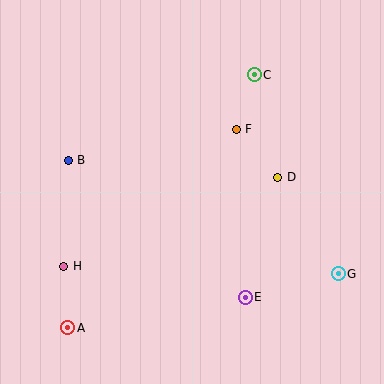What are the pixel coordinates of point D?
Point D is at (278, 177).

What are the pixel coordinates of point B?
Point B is at (68, 160).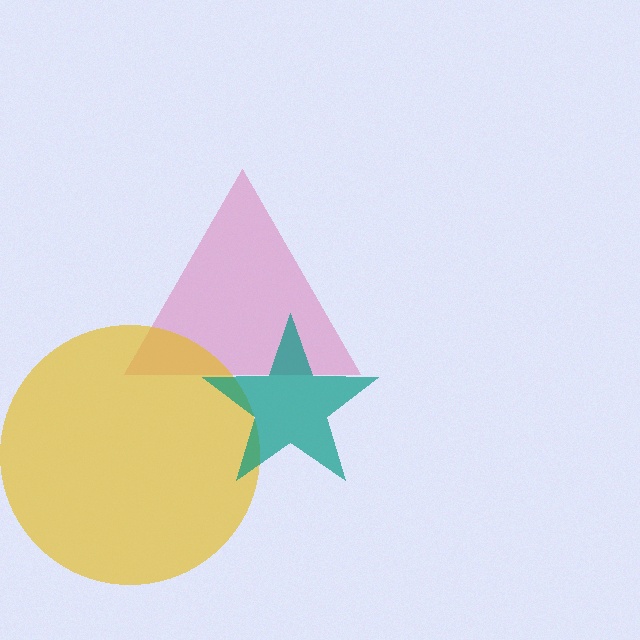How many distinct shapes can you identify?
There are 3 distinct shapes: a pink triangle, a yellow circle, a teal star.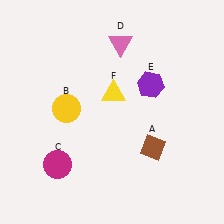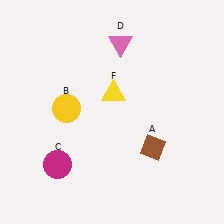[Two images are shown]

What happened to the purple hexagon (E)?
The purple hexagon (E) was removed in Image 2. It was in the top-right area of Image 1.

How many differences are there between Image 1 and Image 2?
There is 1 difference between the two images.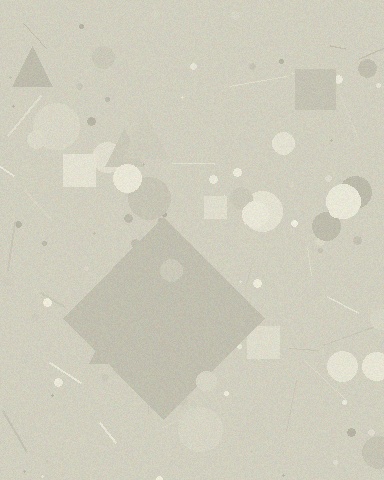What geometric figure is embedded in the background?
A diamond is embedded in the background.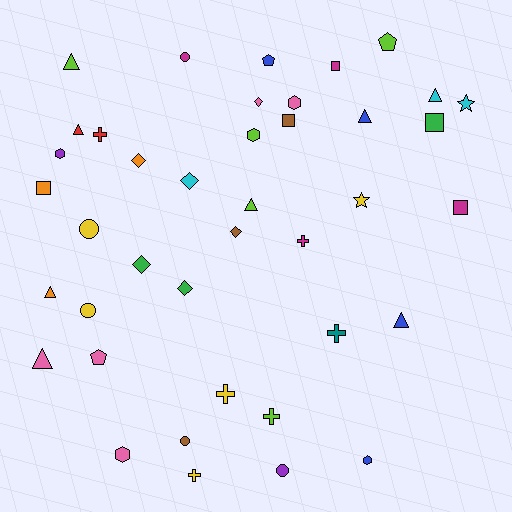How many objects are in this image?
There are 40 objects.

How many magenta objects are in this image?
There are 4 magenta objects.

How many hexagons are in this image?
There are 5 hexagons.